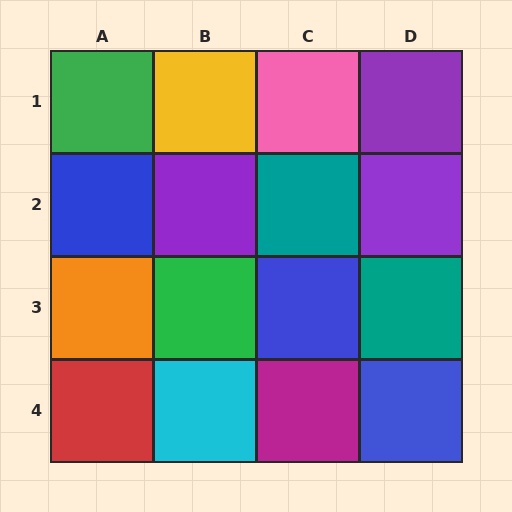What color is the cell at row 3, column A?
Orange.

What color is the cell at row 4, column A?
Red.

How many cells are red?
1 cell is red.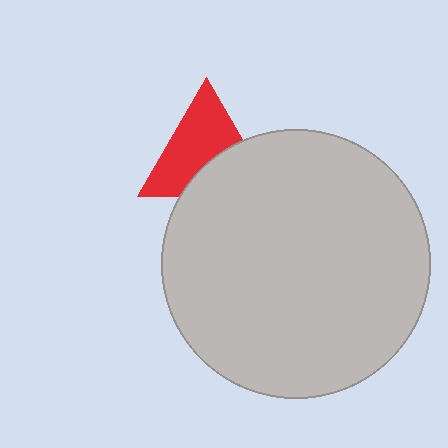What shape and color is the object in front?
The object in front is a light gray circle.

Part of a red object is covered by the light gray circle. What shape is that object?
It is a triangle.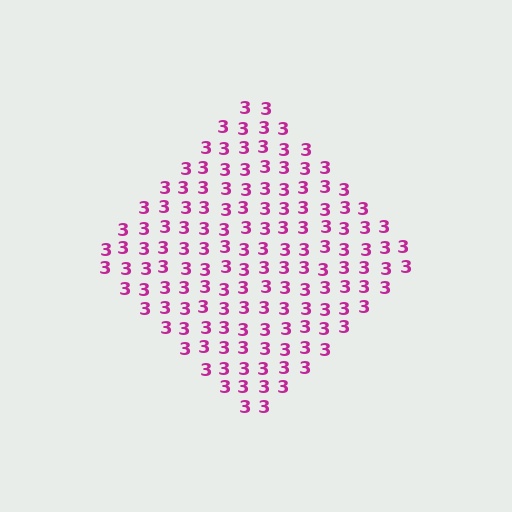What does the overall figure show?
The overall figure shows a diamond.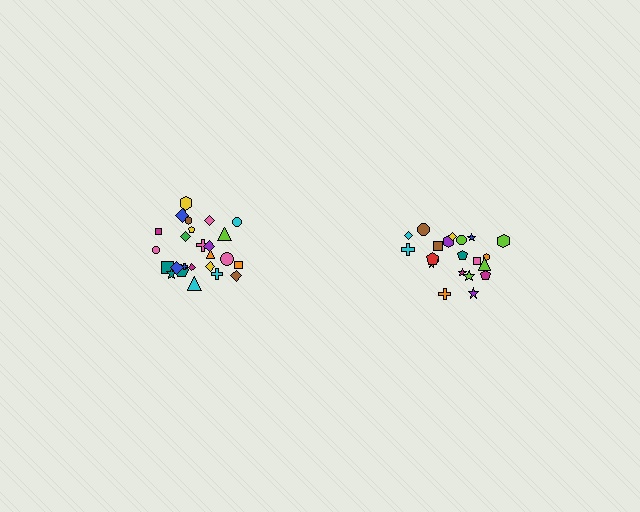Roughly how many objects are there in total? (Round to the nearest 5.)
Roughly 45 objects in total.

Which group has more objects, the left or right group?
The left group.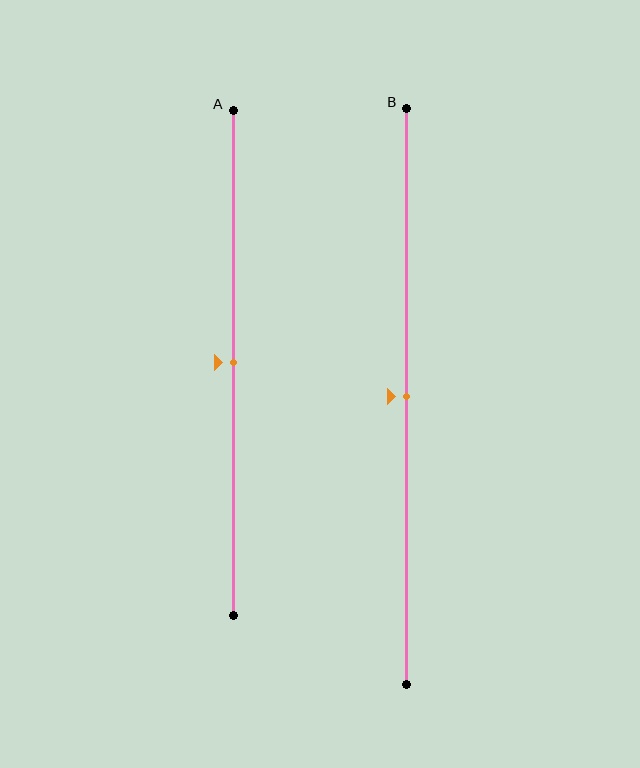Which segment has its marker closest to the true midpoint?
Segment A has its marker closest to the true midpoint.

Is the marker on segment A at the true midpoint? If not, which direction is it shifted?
Yes, the marker on segment A is at the true midpoint.